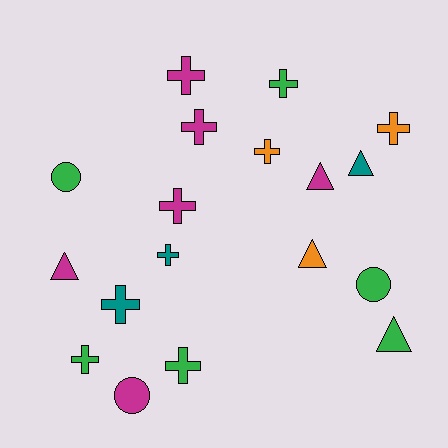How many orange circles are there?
There are no orange circles.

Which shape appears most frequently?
Cross, with 10 objects.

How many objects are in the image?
There are 18 objects.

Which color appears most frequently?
Green, with 6 objects.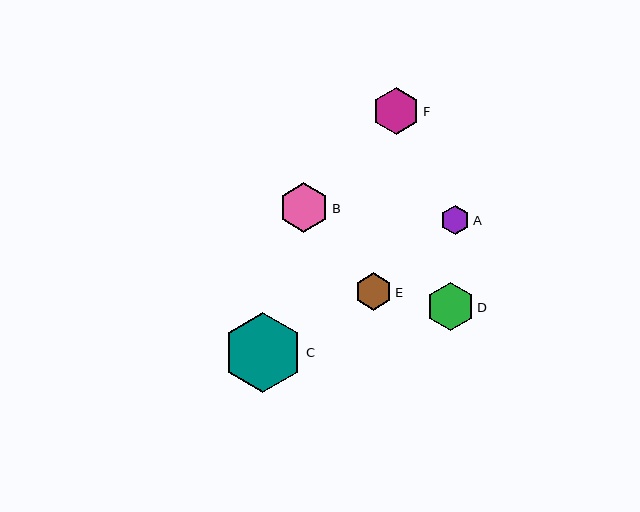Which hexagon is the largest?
Hexagon C is the largest with a size of approximately 80 pixels.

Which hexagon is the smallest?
Hexagon A is the smallest with a size of approximately 29 pixels.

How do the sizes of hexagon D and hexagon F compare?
Hexagon D and hexagon F are approximately the same size.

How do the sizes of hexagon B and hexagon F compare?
Hexagon B and hexagon F are approximately the same size.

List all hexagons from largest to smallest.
From largest to smallest: C, B, D, F, E, A.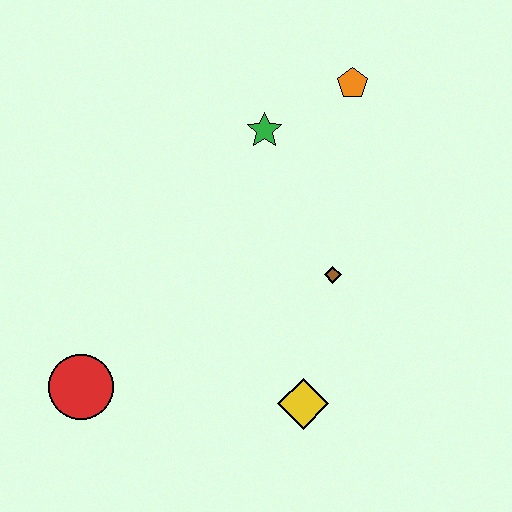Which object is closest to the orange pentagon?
The green star is closest to the orange pentagon.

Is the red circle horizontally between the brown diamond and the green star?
No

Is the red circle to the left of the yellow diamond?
Yes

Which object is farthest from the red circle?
The orange pentagon is farthest from the red circle.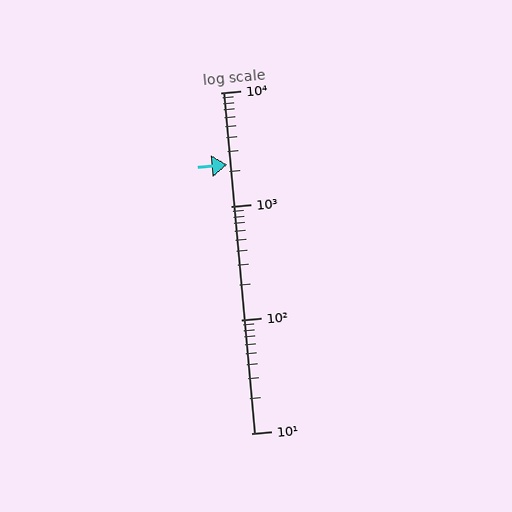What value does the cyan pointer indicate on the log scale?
The pointer indicates approximately 2300.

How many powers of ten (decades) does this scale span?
The scale spans 3 decades, from 10 to 10000.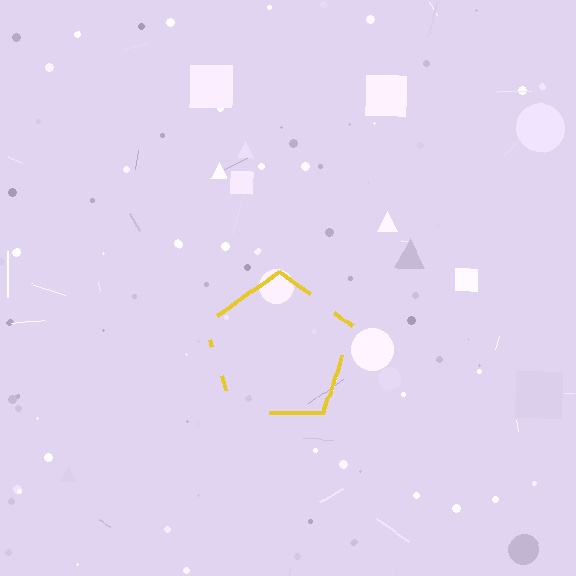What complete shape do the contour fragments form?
The contour fragments form a pentagon.